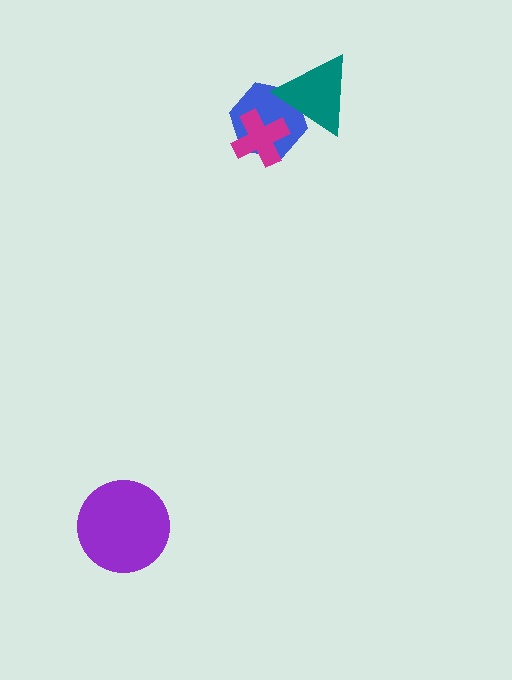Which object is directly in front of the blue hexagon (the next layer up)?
The teal triangle is directly in front of the blue hexagon.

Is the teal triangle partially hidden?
No, no other shape covers it.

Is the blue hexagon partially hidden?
Yes, it is partially covered by another shape.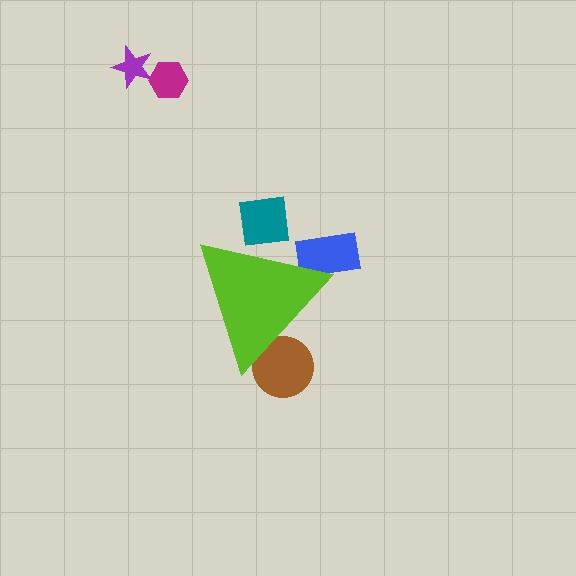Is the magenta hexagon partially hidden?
No, the magenta hexagon is fully visible.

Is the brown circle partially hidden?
Yes, the brown circle is partially hidden behind the lime triangle.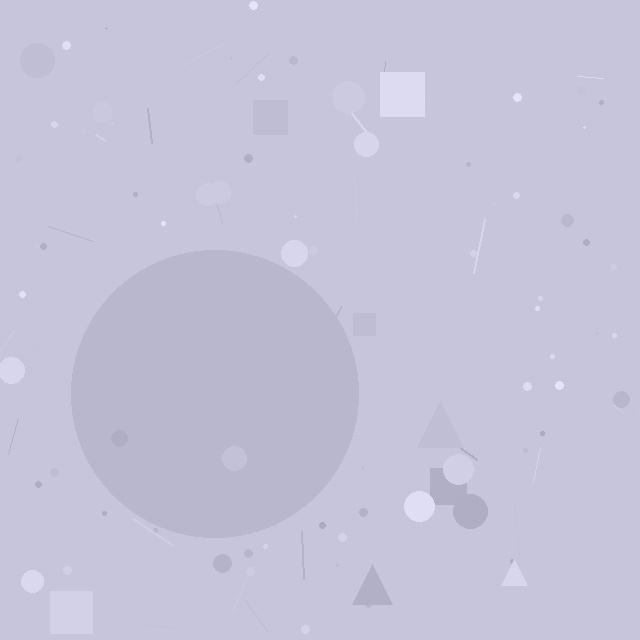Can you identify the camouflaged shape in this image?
The camouflaged shape is a circle.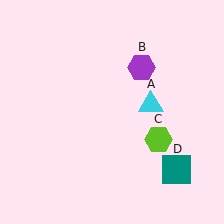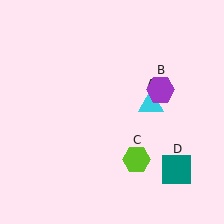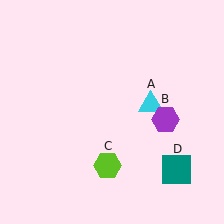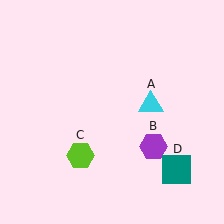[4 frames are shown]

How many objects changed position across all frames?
2 objects changed position: purple hexagon (object B), lime hexagon (object C).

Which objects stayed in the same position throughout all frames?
Cyan triangle (object A) and teal square (object D) remained stationary.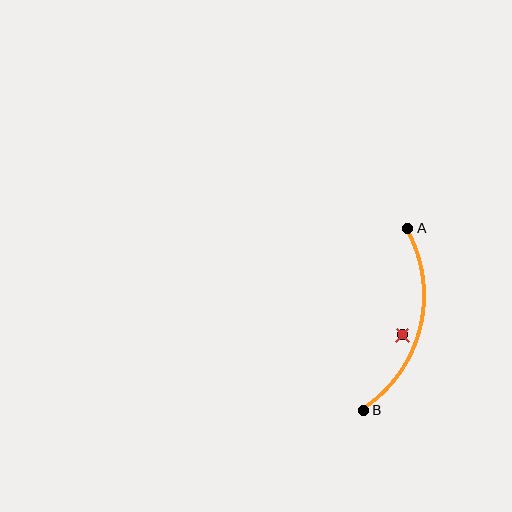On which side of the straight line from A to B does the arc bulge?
The arc bulges to the right of the straight line connecting A and B.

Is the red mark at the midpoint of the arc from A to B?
No — the red mark does not lie on the arc at all. It sits slightly inside the curve.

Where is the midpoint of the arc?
The arc midpoint is the point on the curve farthest from the straight line joining A and B. It sits to the right of that line.